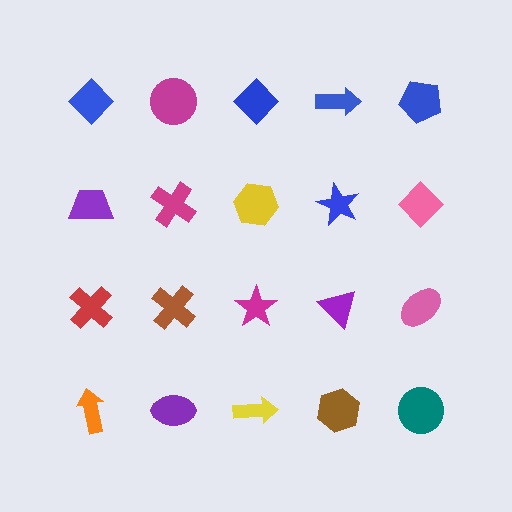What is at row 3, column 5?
A pink ellipse.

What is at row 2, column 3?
A yellow hexagon.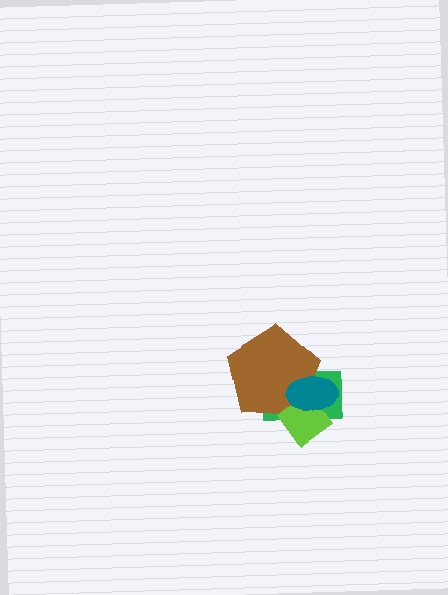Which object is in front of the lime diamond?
The teal ellipse is in front of the lime diamond.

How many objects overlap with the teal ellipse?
3 objects overlap with the teal ellipse.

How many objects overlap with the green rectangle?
3 objects overlap with the green rectangle.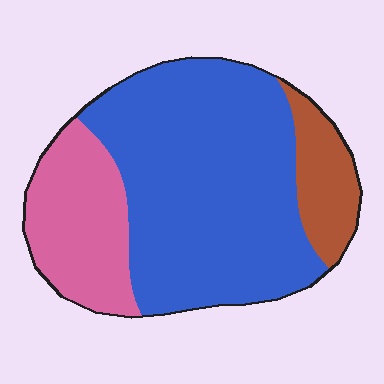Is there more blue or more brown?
Blue.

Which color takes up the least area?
Brown, at roughly 10%.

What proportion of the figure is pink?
Pink covers 23% of the figure.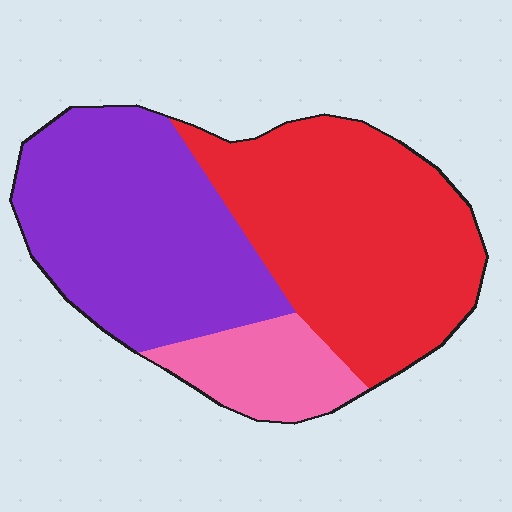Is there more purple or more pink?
Purple.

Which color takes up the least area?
Pink, at roughly 15%.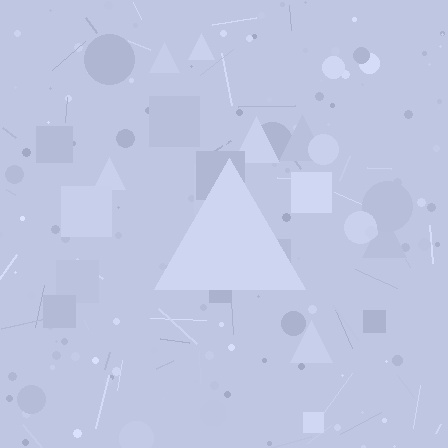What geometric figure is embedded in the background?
A triangle is embedded in the background.